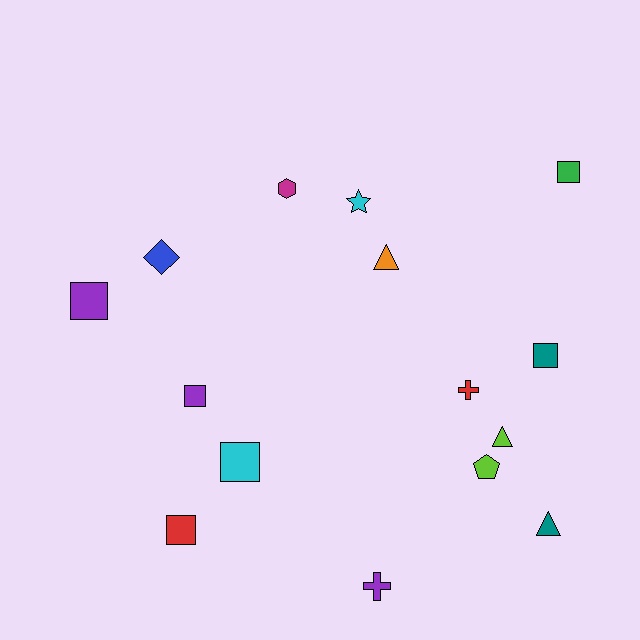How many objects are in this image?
There are 15 objects.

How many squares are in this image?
There are 6 squares.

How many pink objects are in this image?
There are no pink objects.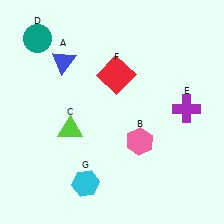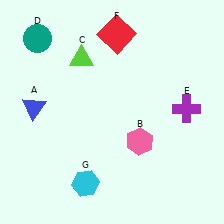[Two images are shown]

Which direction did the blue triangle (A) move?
The blue triangle (A) moved down.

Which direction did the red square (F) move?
The red square (F) moved up.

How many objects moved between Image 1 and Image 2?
3 objects moved between the two images.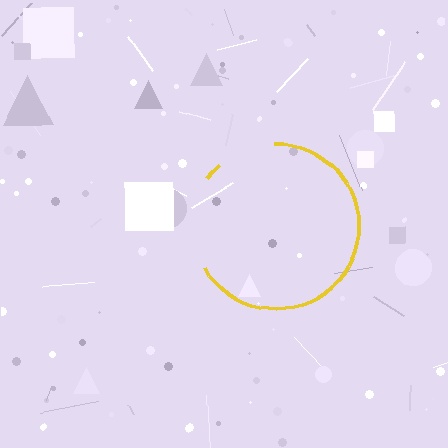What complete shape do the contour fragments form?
The contour fragments form a circle.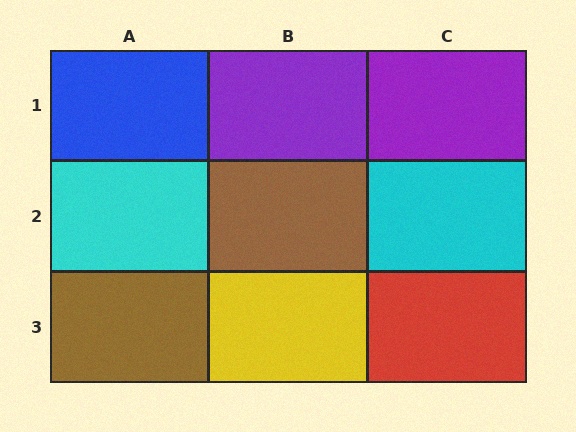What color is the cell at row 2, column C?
Cyan.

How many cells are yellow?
1 cell is yellow.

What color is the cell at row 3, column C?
Red.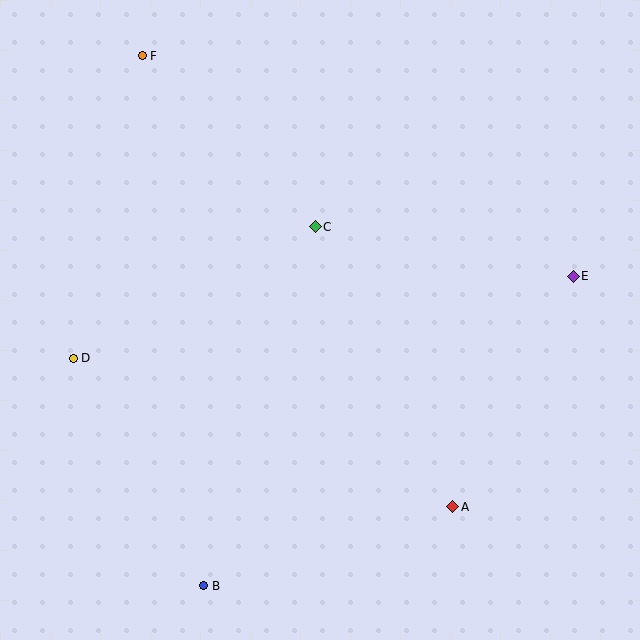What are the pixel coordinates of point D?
Point D is at (73, 358).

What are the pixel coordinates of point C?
Point C is at (315, 227).